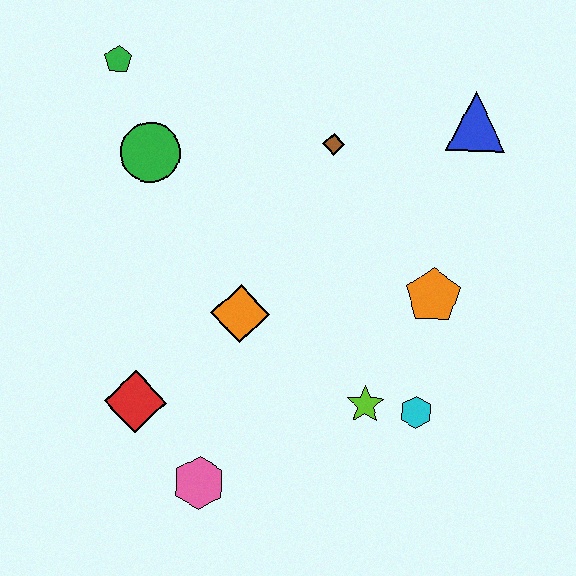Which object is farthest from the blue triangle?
The pink hexagon is farthest from the blue triangle.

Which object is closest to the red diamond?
The pink hexagon is closest to the red diamond.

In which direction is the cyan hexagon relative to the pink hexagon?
The cyan hexagon is to the right of the pink hexagon.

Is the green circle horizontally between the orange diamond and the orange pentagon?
No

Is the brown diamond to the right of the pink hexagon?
Yes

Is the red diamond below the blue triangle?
Yes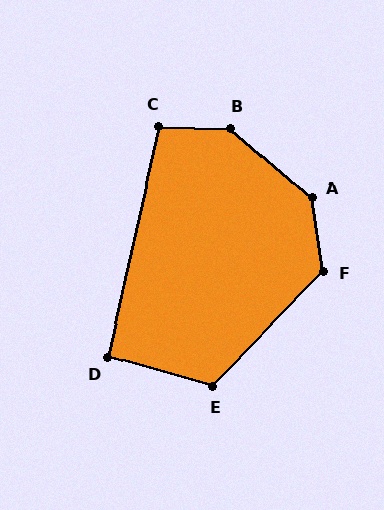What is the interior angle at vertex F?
Approximately 127 degrees (obtuse).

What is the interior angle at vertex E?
Approximately 119 degrees (obtuse).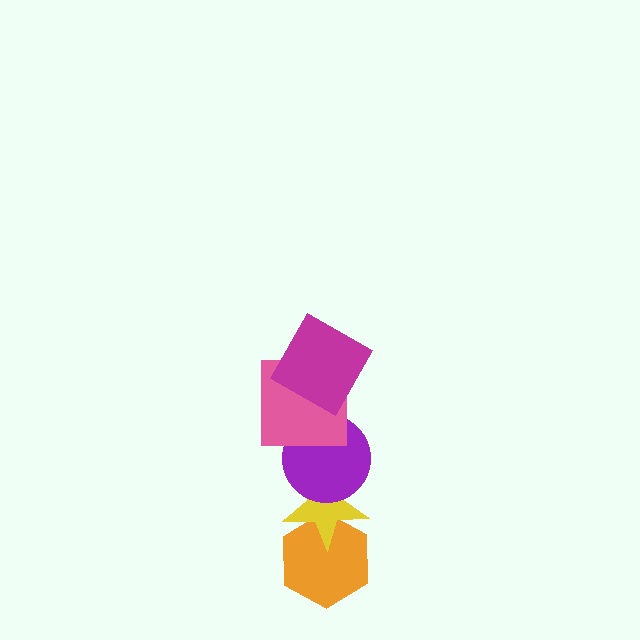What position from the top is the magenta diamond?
The magenta diamond is 1st from the top.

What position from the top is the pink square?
The pink square is 2nd from the top.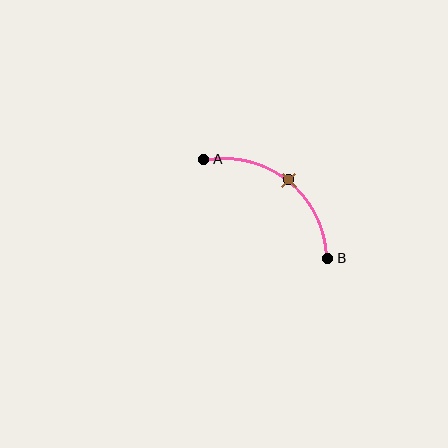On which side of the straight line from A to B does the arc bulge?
The arc bulges above and to the right of the straight line connecting A and B.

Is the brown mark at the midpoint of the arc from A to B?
Yes. The brown mark lies on the arc at equal arc-length from both A and B — it is the arc midpoint.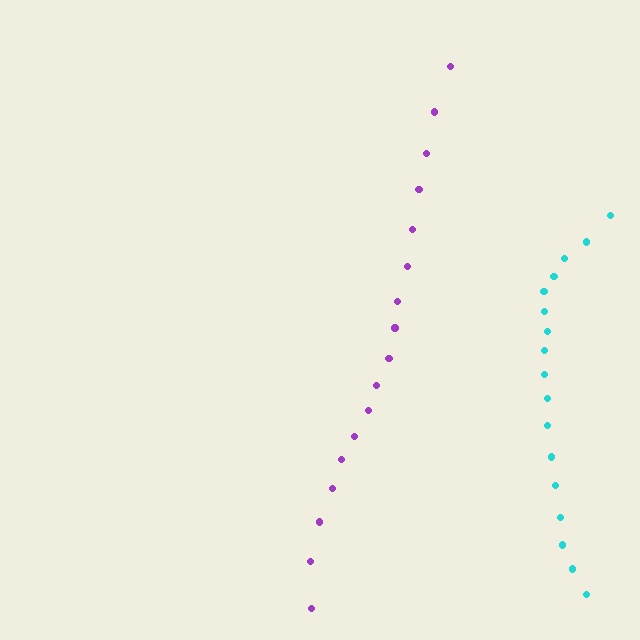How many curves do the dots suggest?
There are 2 distinct paths.